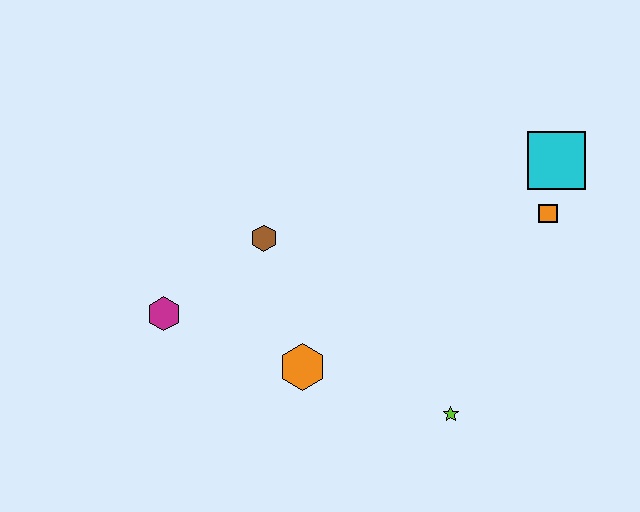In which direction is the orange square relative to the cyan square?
The orange square is below the cyan square.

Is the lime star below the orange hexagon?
Yes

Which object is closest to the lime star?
The orange hexagon is closest to the lime star.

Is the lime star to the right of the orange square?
No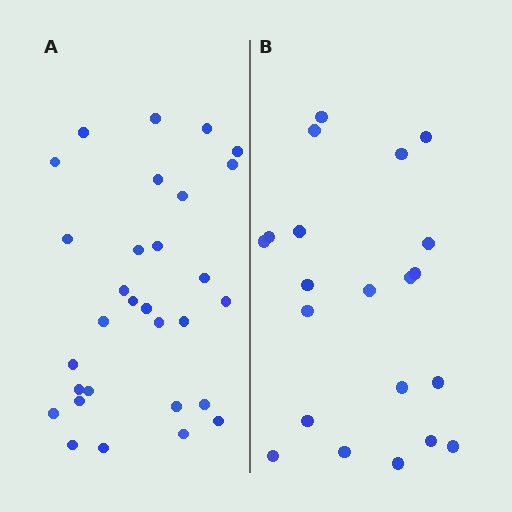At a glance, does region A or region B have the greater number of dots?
Region A (the left region) has more dots.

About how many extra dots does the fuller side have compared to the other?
Region A has roughly 8 or so more dots than region B.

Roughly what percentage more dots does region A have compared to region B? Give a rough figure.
About 45% more.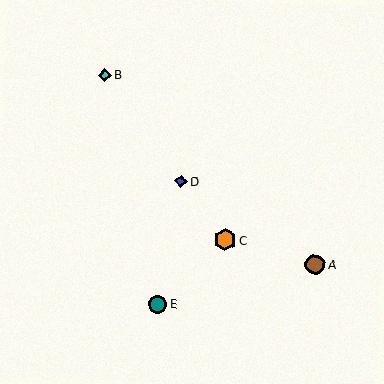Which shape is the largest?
The orange hexagon (labeled C) is the largest.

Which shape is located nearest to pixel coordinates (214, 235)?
The orange hexagon (labeled C) at (225, 240) is nearest to that location.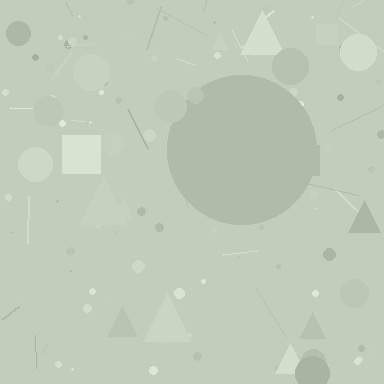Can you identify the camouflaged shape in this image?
The camouflaged shape is a circle.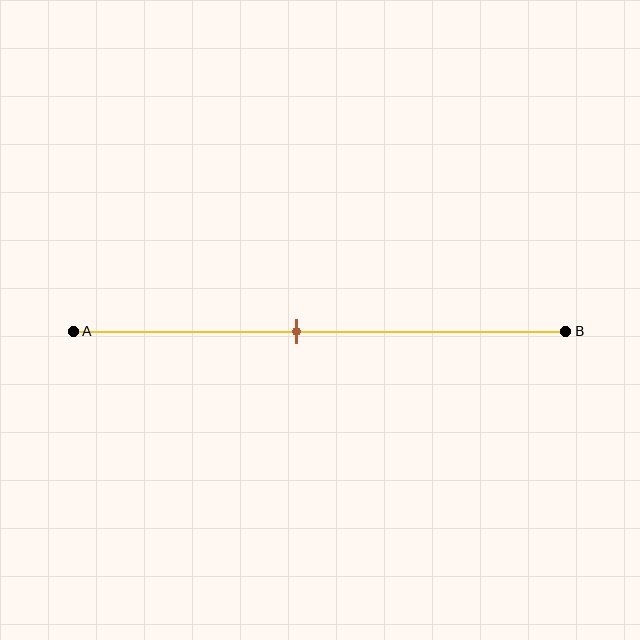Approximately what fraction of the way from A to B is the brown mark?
The brown mark is approximately 45% of the way from A to B.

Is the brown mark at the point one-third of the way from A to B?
No, the mark is at about 45% from A, not at the 33% one-third point.